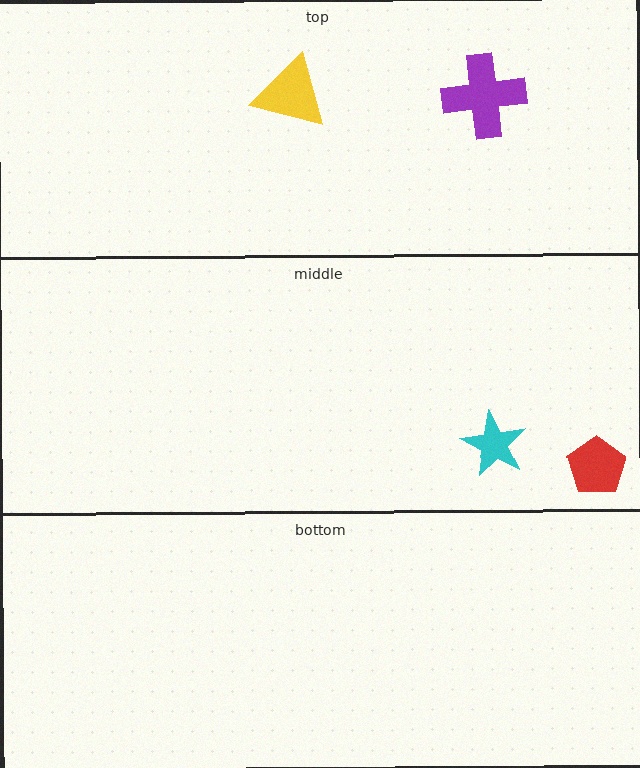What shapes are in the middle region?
The cyan star, the red pentagon.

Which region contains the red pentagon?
The middle region.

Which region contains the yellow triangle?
The top region.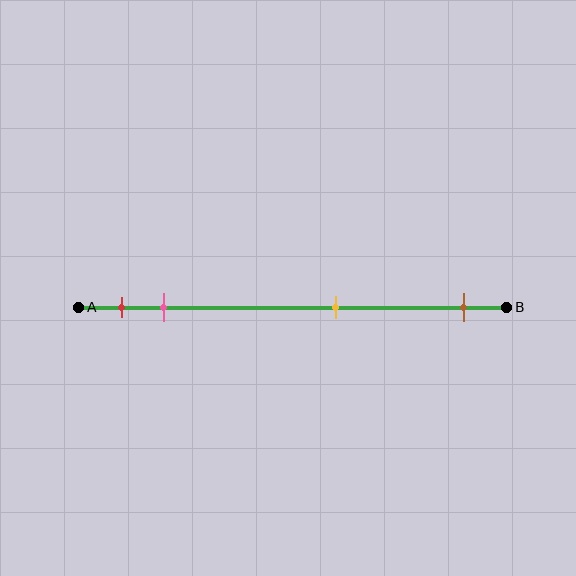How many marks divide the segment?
There are 4 marks dividing the segment.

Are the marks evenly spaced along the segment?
No, the marks are not evenly spaced.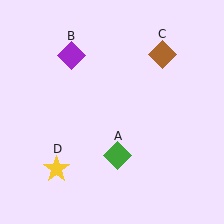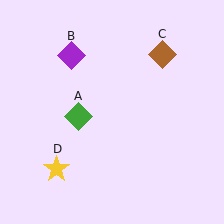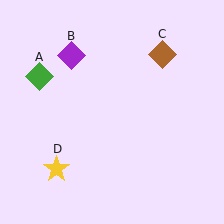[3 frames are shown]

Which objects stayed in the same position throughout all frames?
Purple diamond (object B) and brown diamond (object C) and yellow star (object D) remained stationary.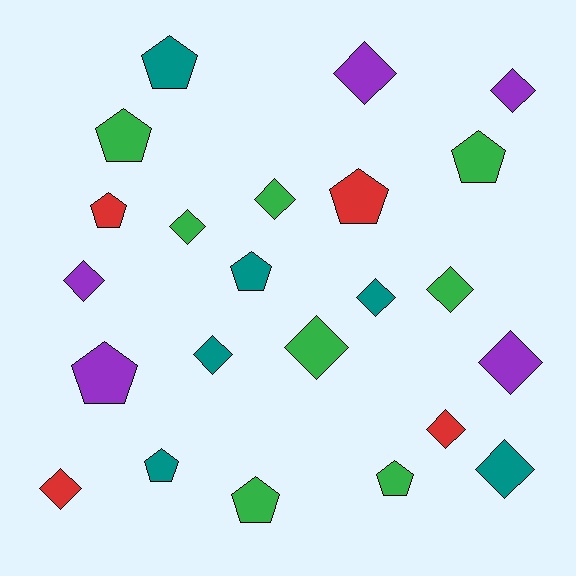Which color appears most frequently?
Green, with 8 objects.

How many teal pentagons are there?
There are 3 teal pentagons.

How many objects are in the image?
There are 23 objects.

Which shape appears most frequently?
Diamond, with 13 objects.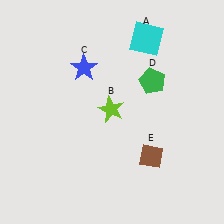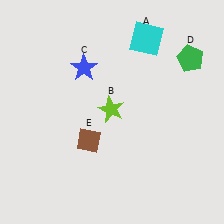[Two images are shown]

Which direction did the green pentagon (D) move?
The green pentagon (D) moved right.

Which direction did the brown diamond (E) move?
The brown diamond (E) moved left.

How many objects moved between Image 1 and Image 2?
2 objects moved between the two images.